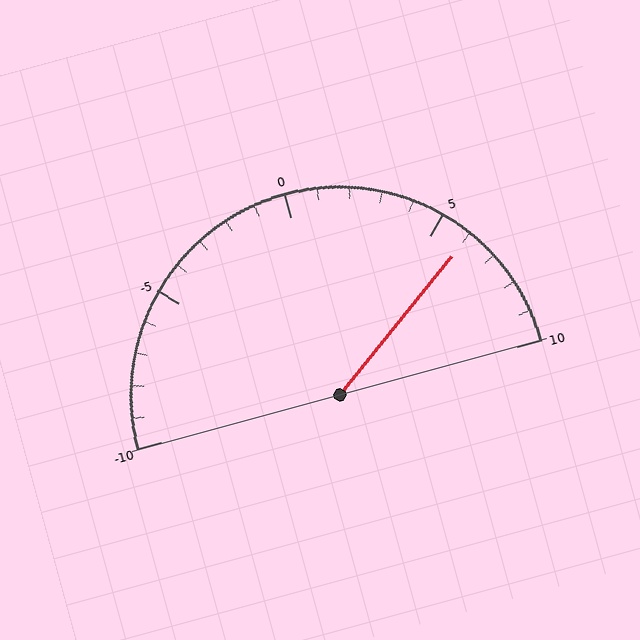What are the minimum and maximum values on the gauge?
The gauge ranges from -10 to 10.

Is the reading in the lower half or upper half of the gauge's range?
The reading is in the upper half of the range (-10 to 10).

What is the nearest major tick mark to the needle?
The nearest major tick mark is 5.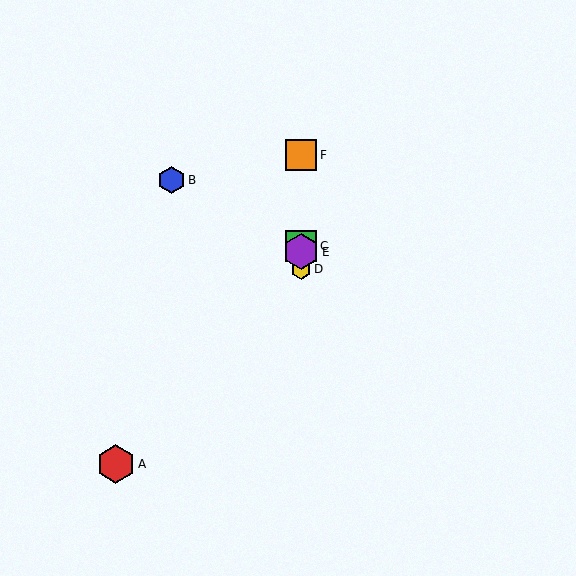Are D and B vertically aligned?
No, D is at x≈301 and B is at x≈171.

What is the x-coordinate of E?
Object E is at x≈301.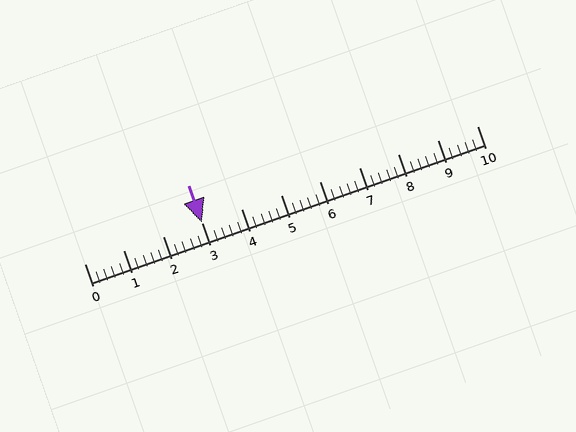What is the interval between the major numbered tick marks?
The major tick marks are spaced 1 units apart.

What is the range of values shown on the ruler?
The ruler shows values from 0 to 10.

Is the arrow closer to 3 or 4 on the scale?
The arrow is closer to 3.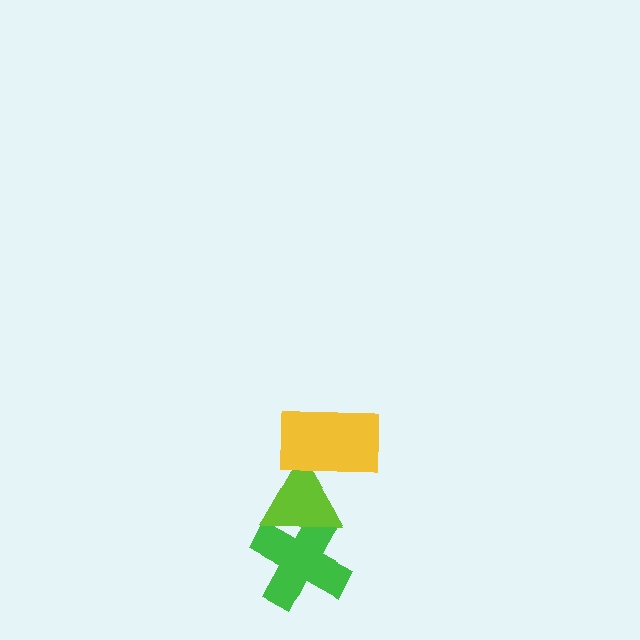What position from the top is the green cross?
The green cross is 3rd from the top.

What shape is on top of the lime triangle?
The yellow rectangle is on top of the lime triangle.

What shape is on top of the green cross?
The lime triangle is on top of the green cross.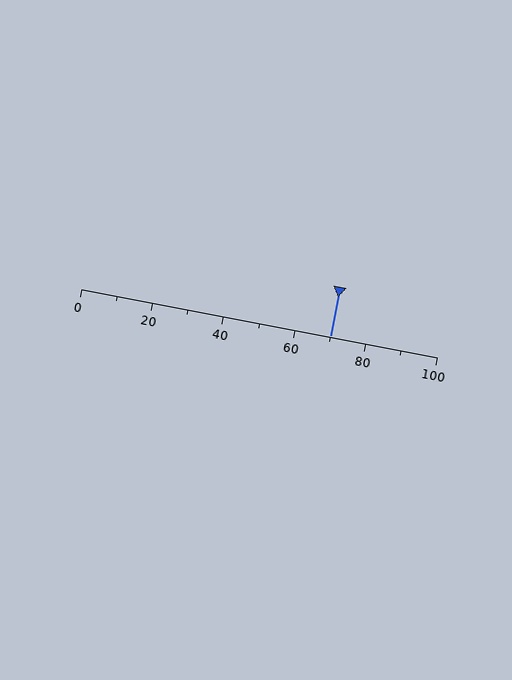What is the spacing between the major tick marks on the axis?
The major ticks are spaced 20 apart.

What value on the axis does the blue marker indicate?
The marker indicates approximately 70.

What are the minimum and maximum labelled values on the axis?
The axis runs from 0 to 100.